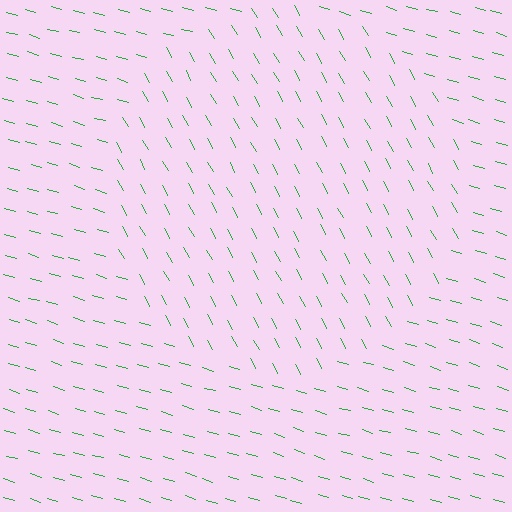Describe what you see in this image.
The image is filled with small green line segments. A circle region in the image has lines oriented differently from the surrounding lines, creating a visible texture boundary.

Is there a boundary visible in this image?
Yes, there is a texture boundary formed by a change in line orientation.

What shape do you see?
I see a circle.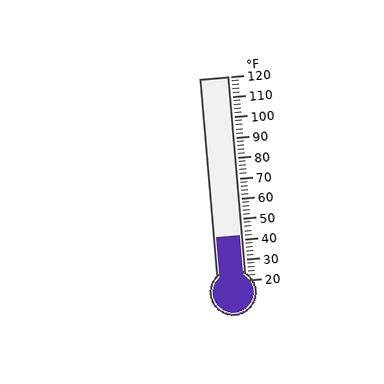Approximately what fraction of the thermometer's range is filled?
The thermometer is filled to approximately 20% of its range.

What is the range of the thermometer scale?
The thermometer scale ranges from 20°F to 120°F.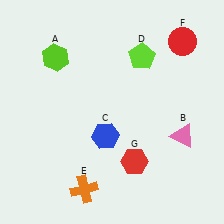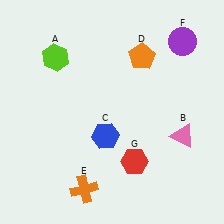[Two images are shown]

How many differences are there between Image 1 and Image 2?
There are 2 differences between the two images.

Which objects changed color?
D changed from lime to orange. F changed from red to purple.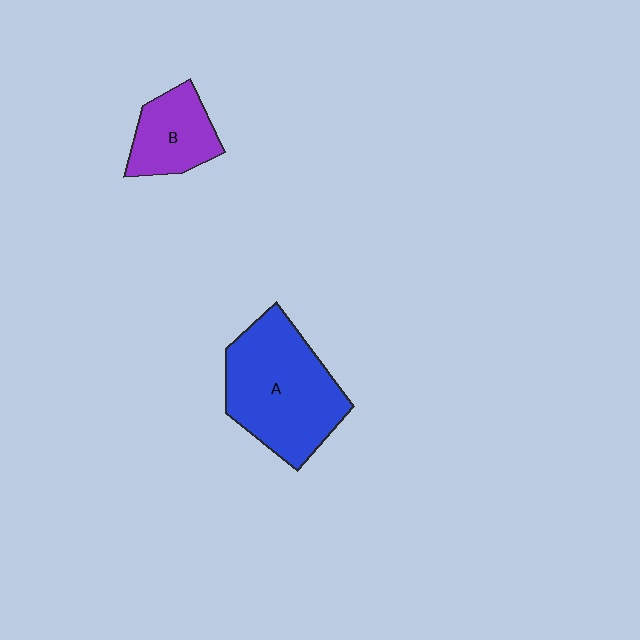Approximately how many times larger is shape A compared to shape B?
Approximately 2.0 times.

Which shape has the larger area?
Shape A (blue).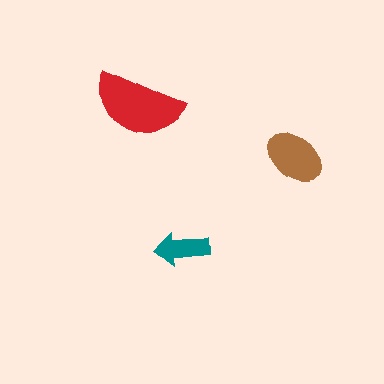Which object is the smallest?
The teal arrow.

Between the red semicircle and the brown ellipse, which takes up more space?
The red semicircle.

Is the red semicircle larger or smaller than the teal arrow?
Larger.